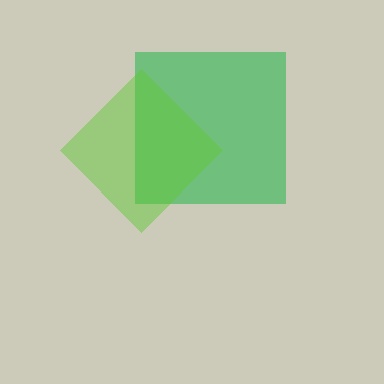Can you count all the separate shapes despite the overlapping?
Yes, there are 2 separate shapes.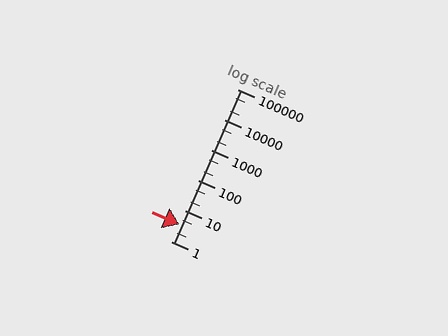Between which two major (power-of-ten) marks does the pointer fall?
The pointer is between 1 and 10.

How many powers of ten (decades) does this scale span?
The scale spans 5 decades, from 1 to 100000.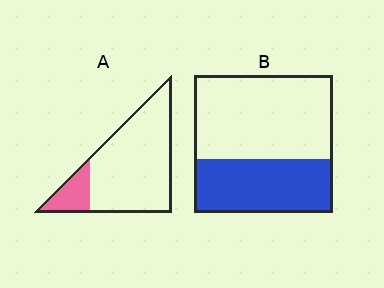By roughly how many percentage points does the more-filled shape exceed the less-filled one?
By roughly 20 percentage points (B over A).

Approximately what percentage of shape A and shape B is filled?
A is approximately 15% and B is approximately 40%.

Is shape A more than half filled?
No.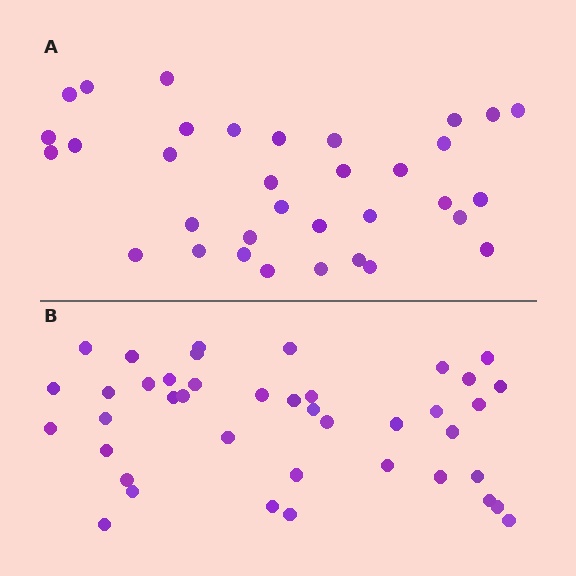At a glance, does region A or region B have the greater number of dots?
Region B (the bottom region) has more dots.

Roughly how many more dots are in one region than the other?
Region B has roughly 8 or so more dots than region A.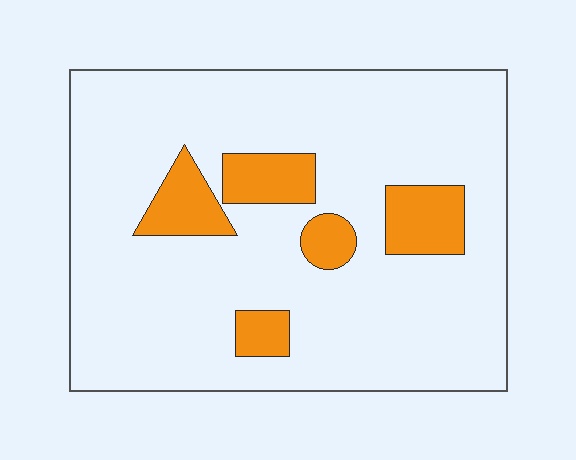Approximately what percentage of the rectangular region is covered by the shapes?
Approximately 15%.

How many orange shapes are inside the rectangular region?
5.